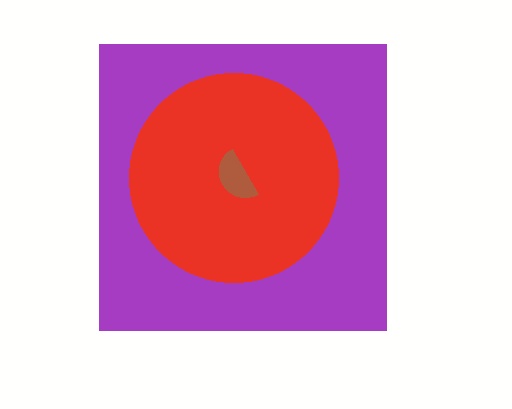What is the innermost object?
The brown semicircle.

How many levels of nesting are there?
3.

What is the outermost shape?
The purple square.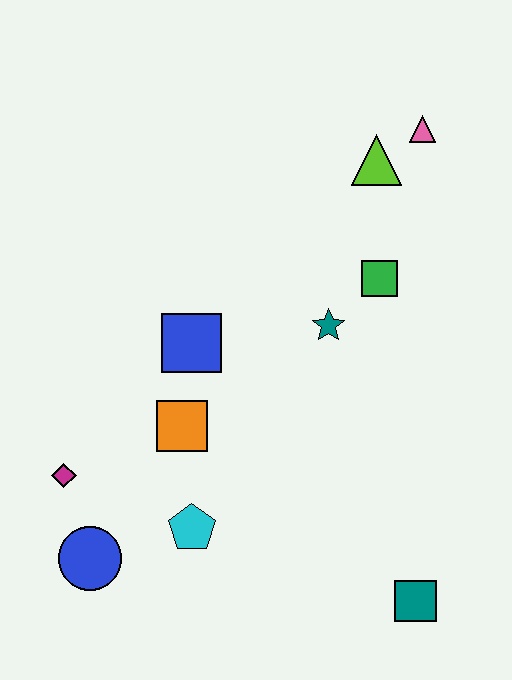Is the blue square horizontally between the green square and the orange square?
Yes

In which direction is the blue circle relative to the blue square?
The blue circle is below the blue square.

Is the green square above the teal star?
Yes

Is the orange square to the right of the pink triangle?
No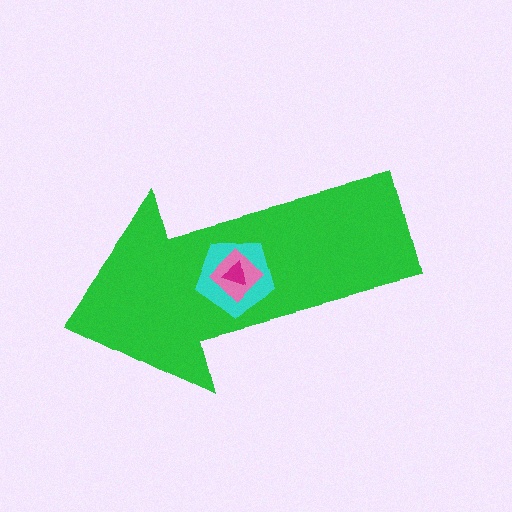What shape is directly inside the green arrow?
The cyan pentagon.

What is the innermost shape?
The magenta triangle.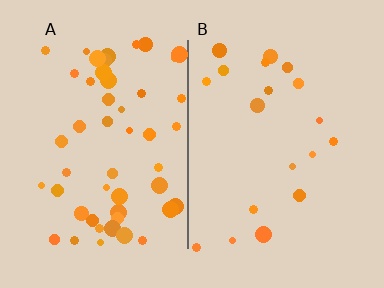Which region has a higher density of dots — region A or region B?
A (the left).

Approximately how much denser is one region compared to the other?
Approximately 2.6× — region A over region B.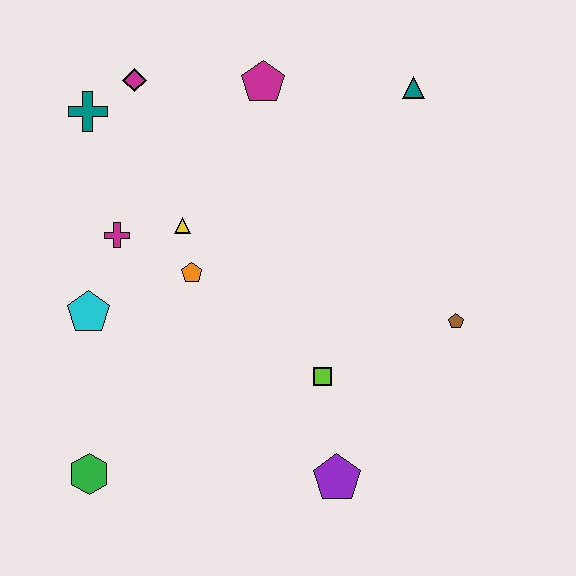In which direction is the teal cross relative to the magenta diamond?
The teal cross is to the left of the magenta diamond.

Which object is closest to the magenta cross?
The yellow triangle is closest to the magenta cross.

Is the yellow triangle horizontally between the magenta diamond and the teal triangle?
Yes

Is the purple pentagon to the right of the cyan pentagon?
Yes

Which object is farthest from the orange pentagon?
The teal triangle is farthest from the orange pentagon.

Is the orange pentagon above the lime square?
Yes